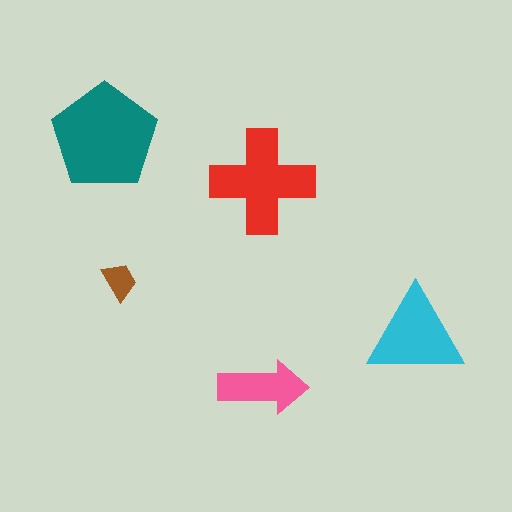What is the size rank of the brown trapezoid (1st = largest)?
5th.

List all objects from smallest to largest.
The brown trapezoid, the pink arrow, the cyan triangle, the red cross, the teal pentagon.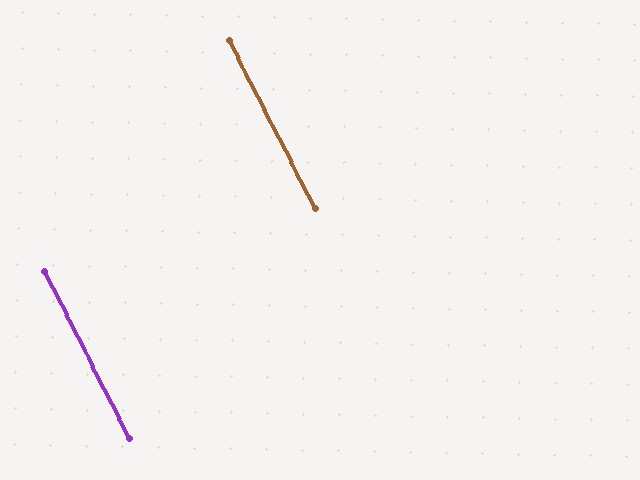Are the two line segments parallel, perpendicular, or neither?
Parallel — their directions differ by only 0.4°.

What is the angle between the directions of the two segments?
Approximately 0 degrees.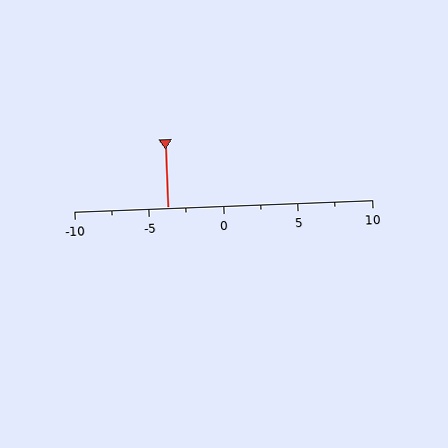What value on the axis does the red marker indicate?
The marker indicates approximately -3.8.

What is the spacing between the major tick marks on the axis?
The major ticks are spaced 5 apart.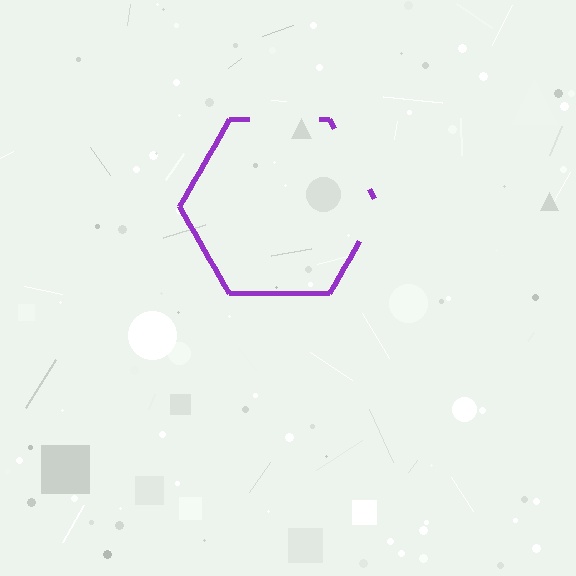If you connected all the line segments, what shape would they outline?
They would outline a hexagon.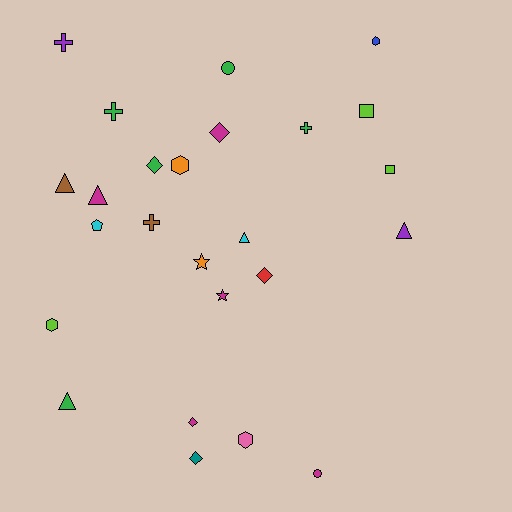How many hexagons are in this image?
There are 4 hexagons.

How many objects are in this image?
There are 25 objects.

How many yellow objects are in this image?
There are no yellow objects.